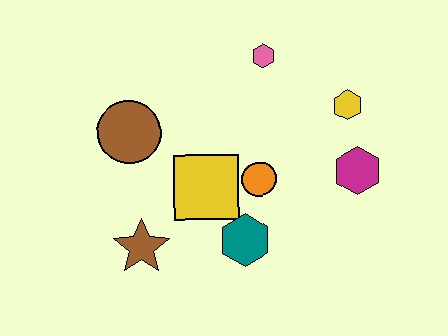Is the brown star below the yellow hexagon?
Yes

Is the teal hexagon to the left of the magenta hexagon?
Yes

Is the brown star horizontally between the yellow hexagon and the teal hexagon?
No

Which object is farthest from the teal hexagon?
The pink hexagon is farthest from the teal hexagon.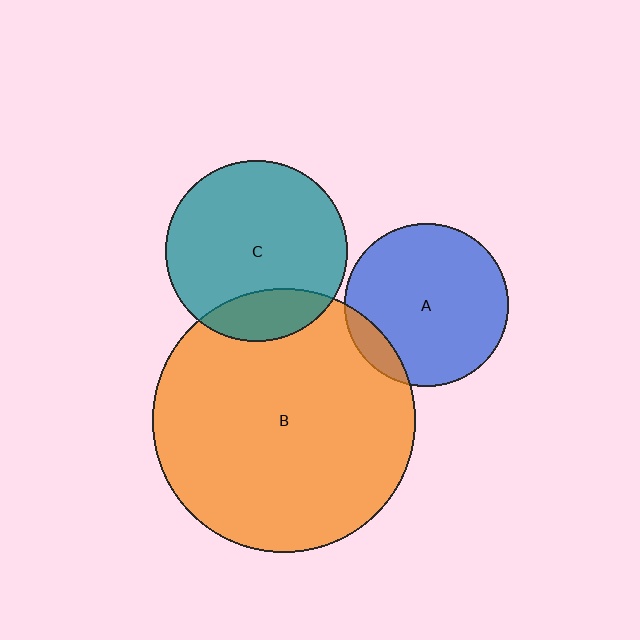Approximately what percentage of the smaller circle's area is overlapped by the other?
Approximately 20%.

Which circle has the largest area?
Circle B (orange).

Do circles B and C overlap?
Yes.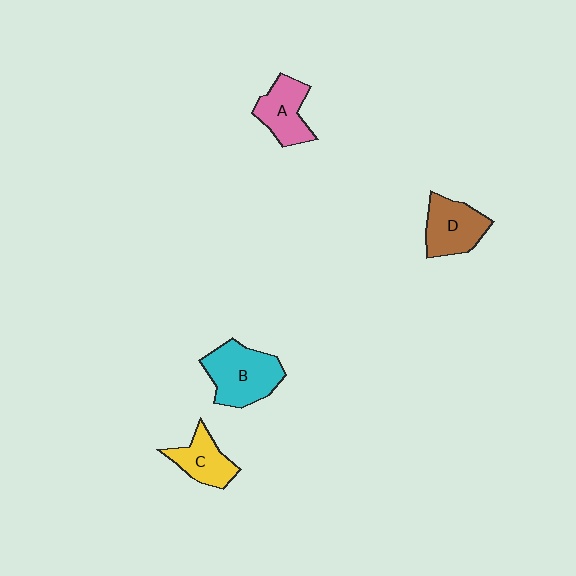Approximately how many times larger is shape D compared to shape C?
Approximately 1.2 times.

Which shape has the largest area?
Shape B (cyan).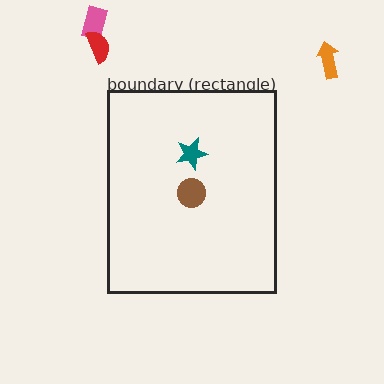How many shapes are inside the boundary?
2 inside, 3 outside.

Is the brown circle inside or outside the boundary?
Inside.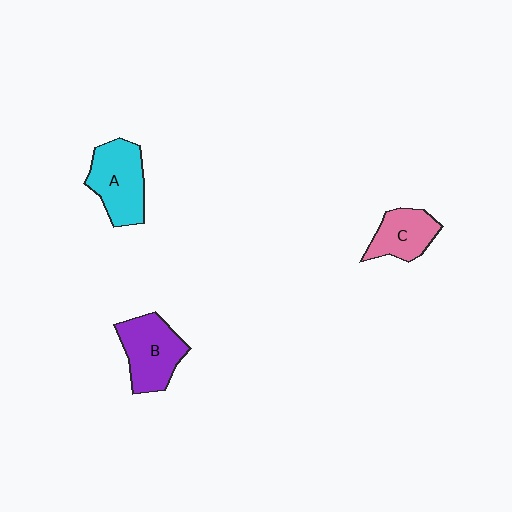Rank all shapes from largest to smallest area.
From largest to smallest: A (cyan), B (purple), C (pink).